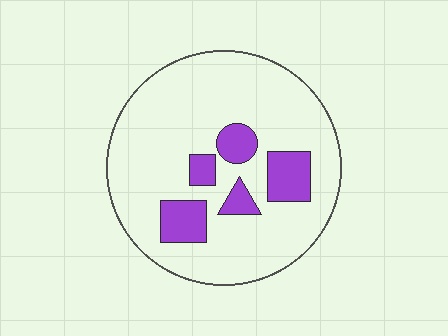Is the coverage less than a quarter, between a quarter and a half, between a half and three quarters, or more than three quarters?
Less than a quarter.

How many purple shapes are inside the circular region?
5.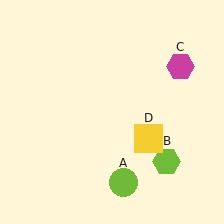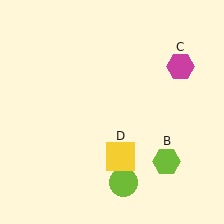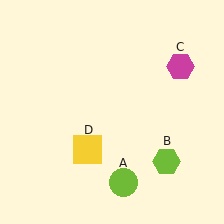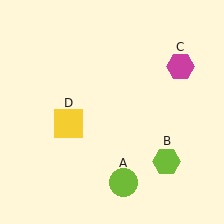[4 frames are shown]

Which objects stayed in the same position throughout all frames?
Lime circle (object A) and lime hexagon (object B) and magenta hexagon (object C) remained stationary.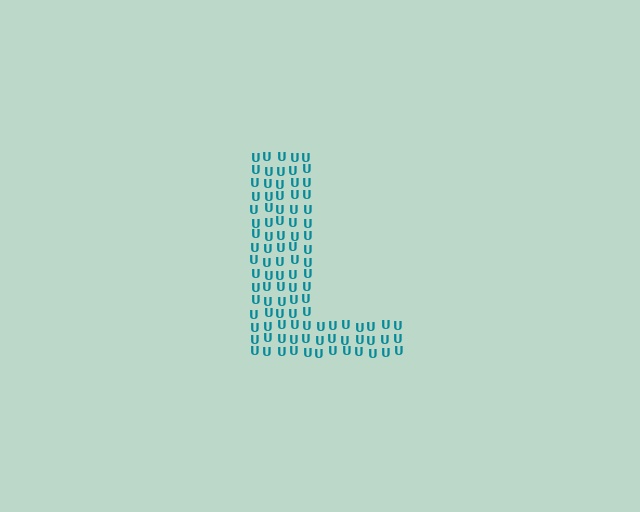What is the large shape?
The large shape is the letter L.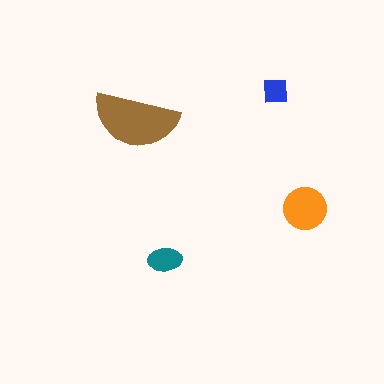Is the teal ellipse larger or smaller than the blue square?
Larger.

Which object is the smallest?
The blue square.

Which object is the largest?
The brown semicircle.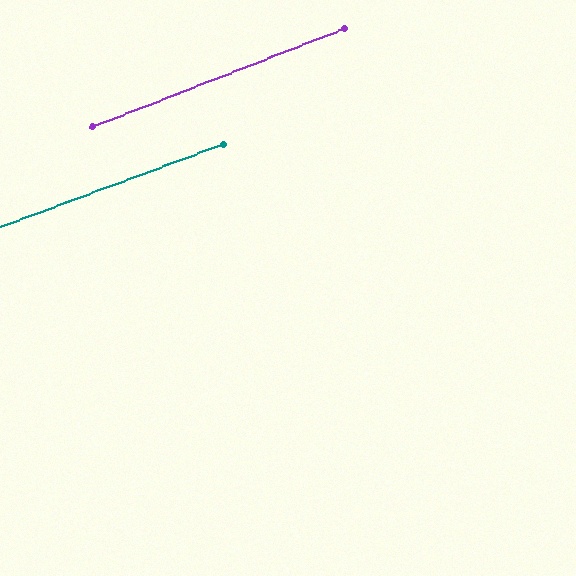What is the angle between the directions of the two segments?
Approximately 1 degree.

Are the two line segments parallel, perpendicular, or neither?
Parallel — their directions differ by only 1.0°.